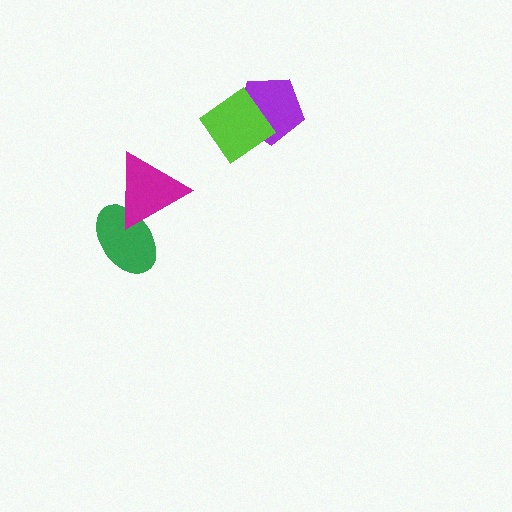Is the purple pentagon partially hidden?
Yes, it is partially covered by another shape.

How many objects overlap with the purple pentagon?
1 object overlaps with the purple pentagon.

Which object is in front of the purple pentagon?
The lime diamond is in front of the purple pentagon.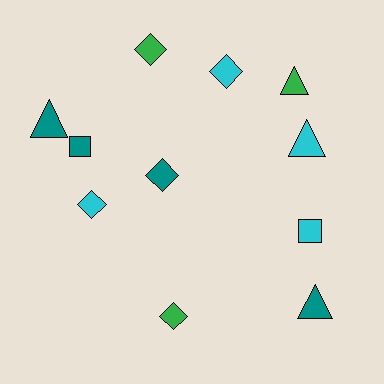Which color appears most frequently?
Teal, with 4 objects.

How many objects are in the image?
There are 11 objects.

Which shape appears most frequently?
Diamond, with 5 objects.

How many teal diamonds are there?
There is 1 teal diamond.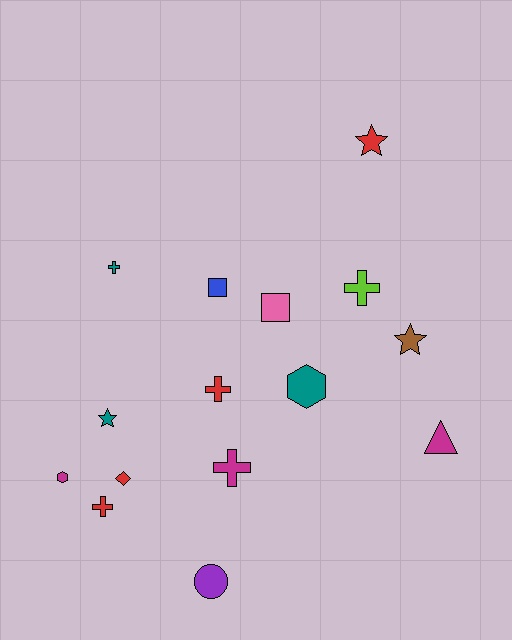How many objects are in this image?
There are 15 objects.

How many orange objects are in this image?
There are no orange objects.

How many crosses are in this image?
There are 5 crosses.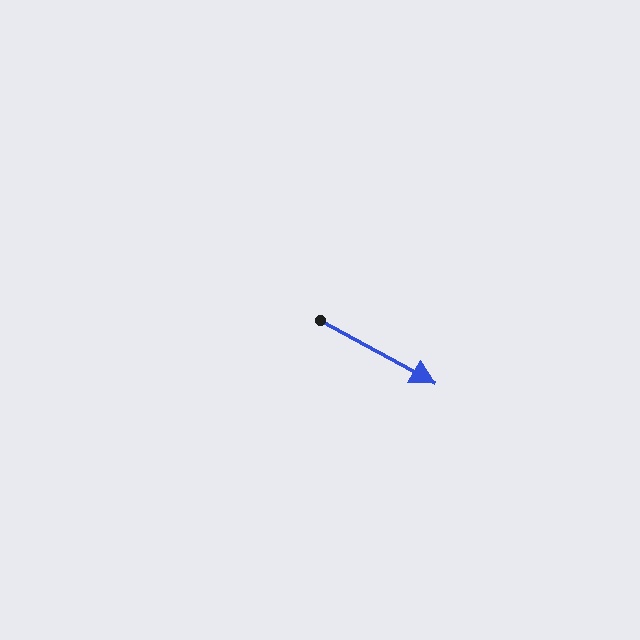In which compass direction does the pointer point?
Southeast.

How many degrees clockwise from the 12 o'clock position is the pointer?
Approximately 119 degrees.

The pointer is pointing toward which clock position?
Roughly 4 o'clock.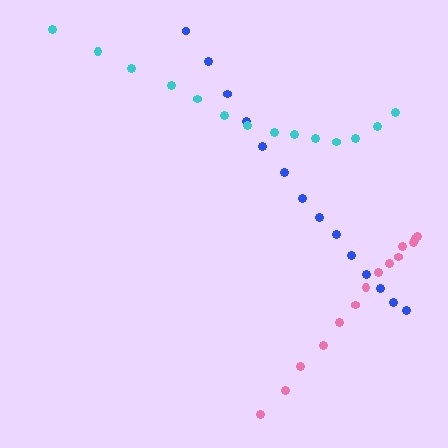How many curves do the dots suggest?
There are 3 distinct paths.